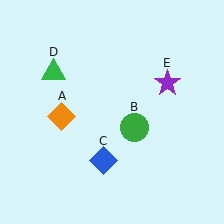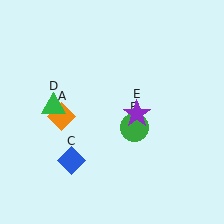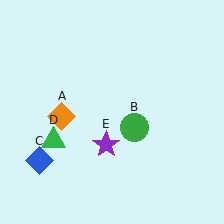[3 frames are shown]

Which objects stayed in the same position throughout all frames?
Orange diamond (object A) and green circle (object B) remained stationary.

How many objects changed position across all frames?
3 objects changed position: blue diamond (object C), green triangle (object D), purple star (object E).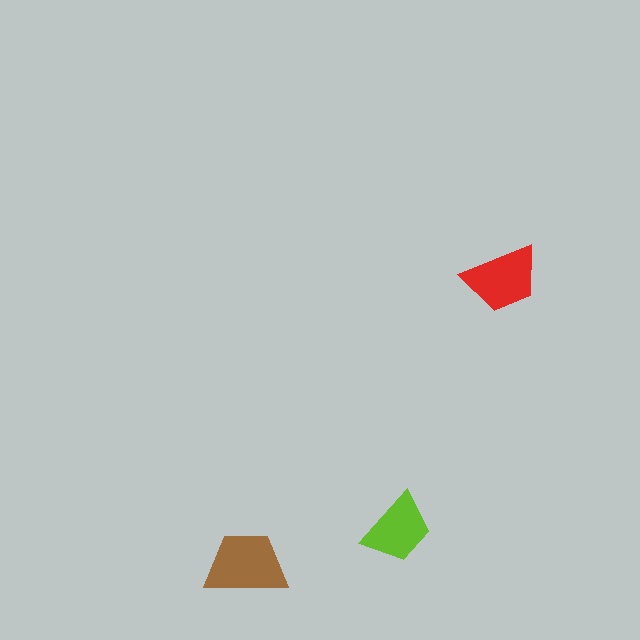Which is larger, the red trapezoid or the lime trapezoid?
The red one.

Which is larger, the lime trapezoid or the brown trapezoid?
The brown one.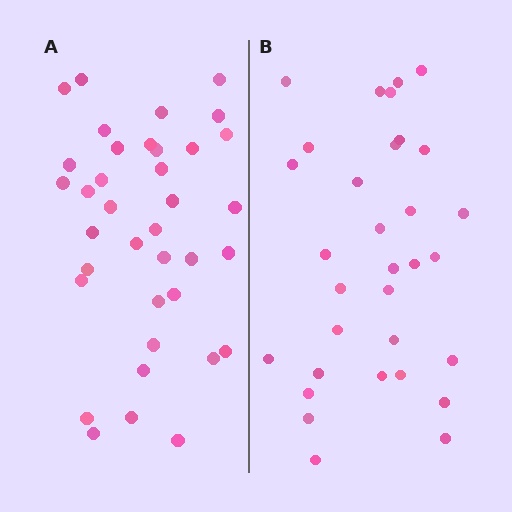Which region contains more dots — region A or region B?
Region A (the left region) has more dots.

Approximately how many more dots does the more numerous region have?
Region A has about 5 more dots than region B.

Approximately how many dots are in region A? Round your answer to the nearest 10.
About 40 dots. (The exact count is 37, which rounds to 40.)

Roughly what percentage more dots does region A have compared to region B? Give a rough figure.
About 15% more.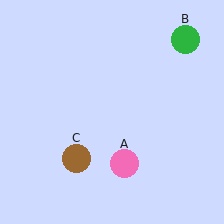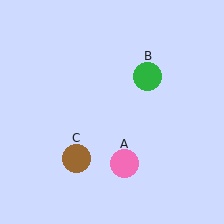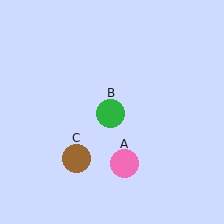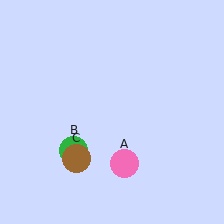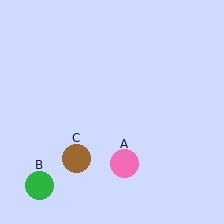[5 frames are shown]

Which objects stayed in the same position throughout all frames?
Pink circle (object A) and brown circle (object C) remained stationary.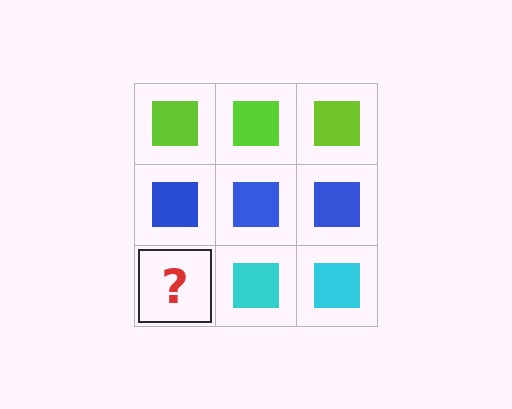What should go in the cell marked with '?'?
The missing cell should contain a cyan square.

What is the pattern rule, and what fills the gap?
The rule is that each row has a consistent color. The gap should be filled with a cyan square.